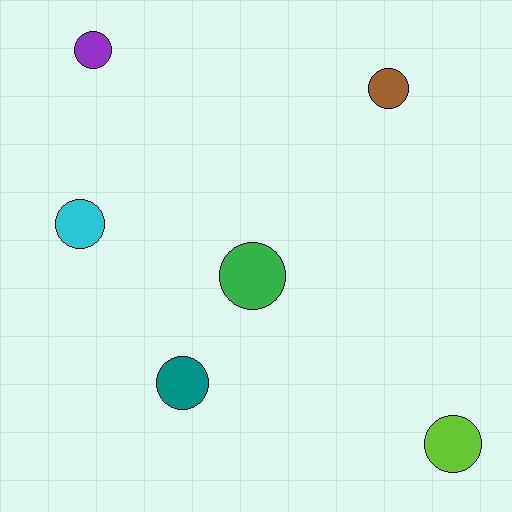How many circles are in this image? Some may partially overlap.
There are 6 circles.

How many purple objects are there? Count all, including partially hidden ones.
There is 1 purple object.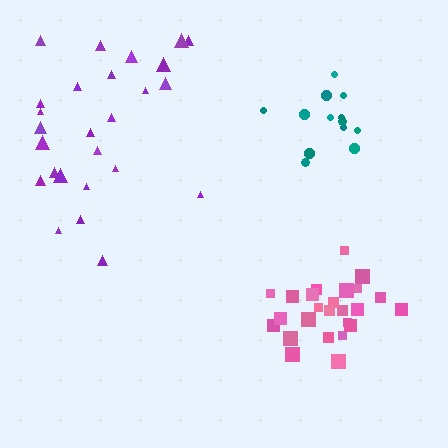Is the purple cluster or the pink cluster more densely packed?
Pink.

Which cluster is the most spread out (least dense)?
Purple.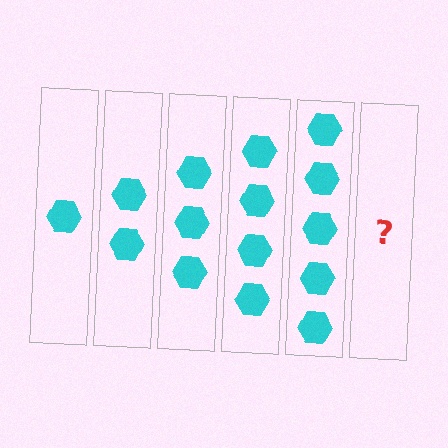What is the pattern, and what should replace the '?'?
The pattern is that each step adds one more hexagon. The '?' should be 6 hexagons.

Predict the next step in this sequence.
The next step is 6 hexagons.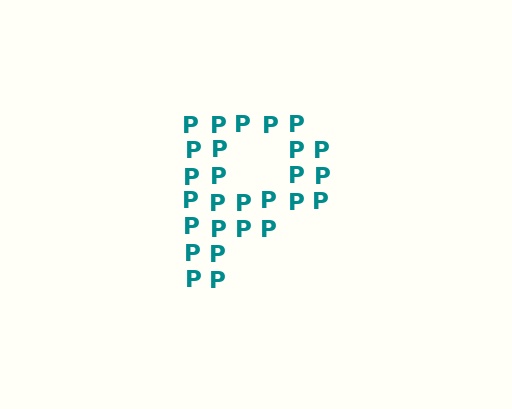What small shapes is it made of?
It is made of small letter P's.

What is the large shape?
The large shape is the letter P.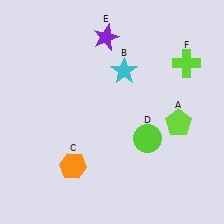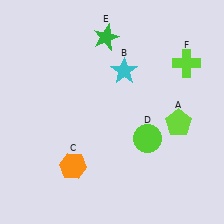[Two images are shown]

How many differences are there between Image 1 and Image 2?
There is 1 difference between the two images.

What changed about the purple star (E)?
In Image 1, E is purple. In Image 2, it changed to green.